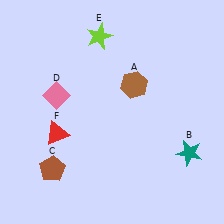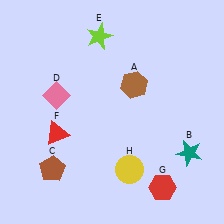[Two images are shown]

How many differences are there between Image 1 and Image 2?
There are 2 differences between the two images.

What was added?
A red hexagon (G), a yellow circle (H) were added in Image 2.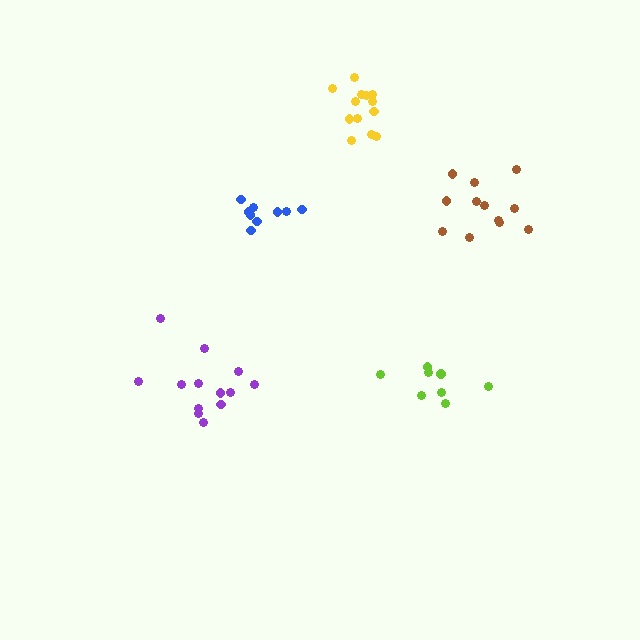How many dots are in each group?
Group 1: 8 dots, Group 2: 13 dots, Group 3: 13 dots, Group 4: 9 dots, Group 5: 12 dots (55 total).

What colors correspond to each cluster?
The clusters are colored: lime, yellow, purple, blue, brown.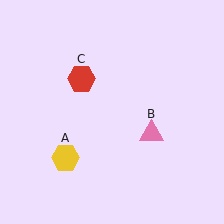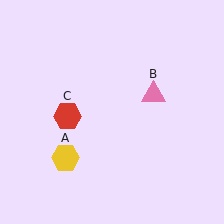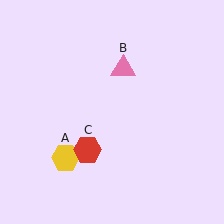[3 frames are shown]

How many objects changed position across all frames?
2 objects changed position: pink triangle (object B), red hexagon (object C).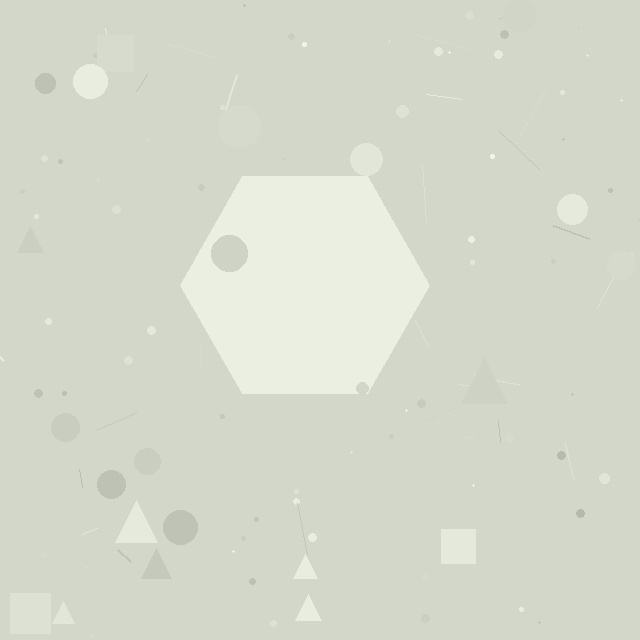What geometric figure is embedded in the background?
A hexagon is embedded in the background.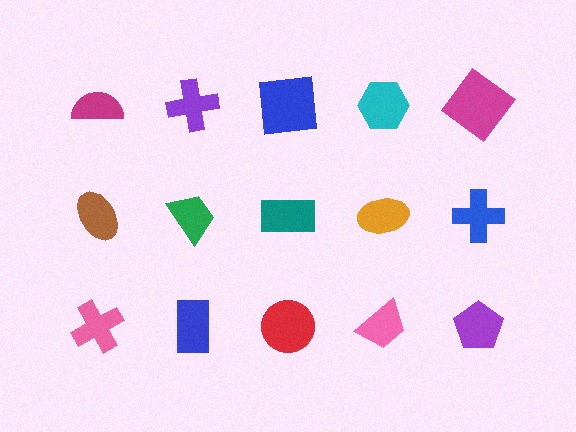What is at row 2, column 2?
A green trapezoid.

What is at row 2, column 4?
An orange ellipse.